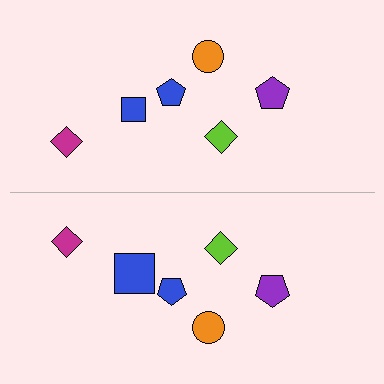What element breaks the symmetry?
The blue square on the bottom side has a different size than its mirror counterpart.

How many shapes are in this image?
There are 12 shapes in this image.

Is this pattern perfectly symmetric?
No, the pattern is not perfectly symmetric. The blue square on the bottom side has a different size than its mirror counterpart.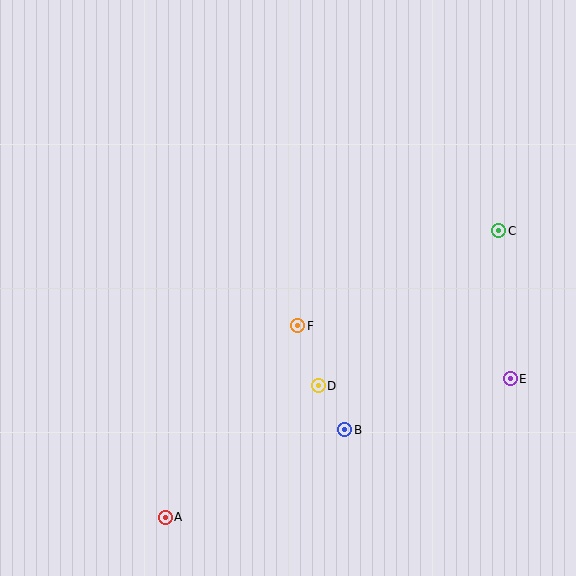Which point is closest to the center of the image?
Point F at (298, 326) is closest to the center.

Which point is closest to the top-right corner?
Point C is closest to the top-right corner.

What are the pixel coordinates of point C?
Point C is at (498, 231).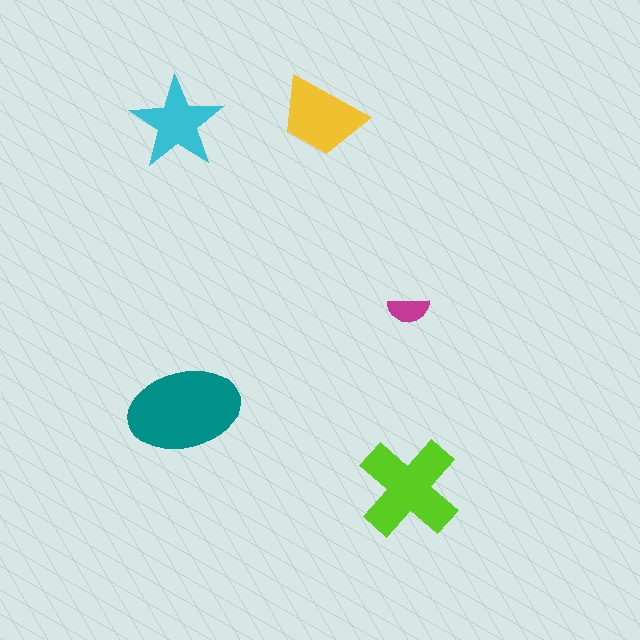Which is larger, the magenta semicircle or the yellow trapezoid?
The yellow trapezoid.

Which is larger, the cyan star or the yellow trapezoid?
The yellow trapezoid.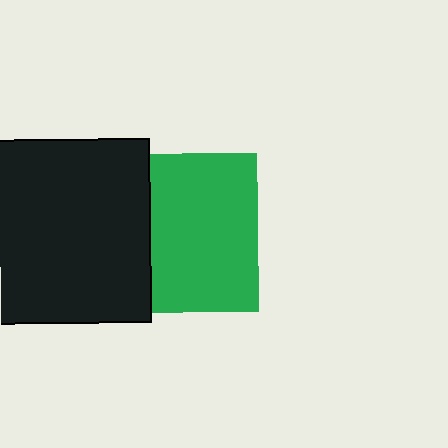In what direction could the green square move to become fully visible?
The green square could move right. That would shift it out from behind the black square entirely.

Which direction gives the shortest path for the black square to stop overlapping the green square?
Moving left gives the shortest separation.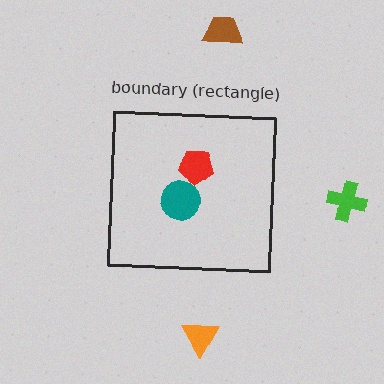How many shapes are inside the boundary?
2 inside, 3 outside.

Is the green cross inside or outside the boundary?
Outside.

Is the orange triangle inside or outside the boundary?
Outside.